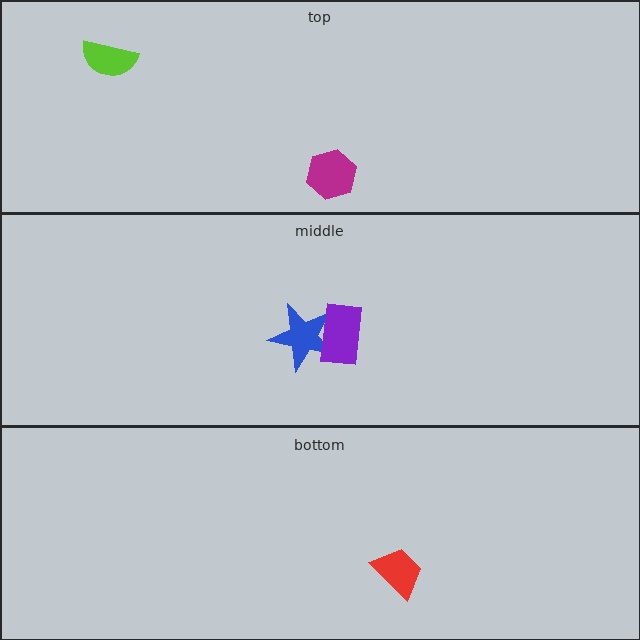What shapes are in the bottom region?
The red trapezoid.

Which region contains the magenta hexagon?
The top region.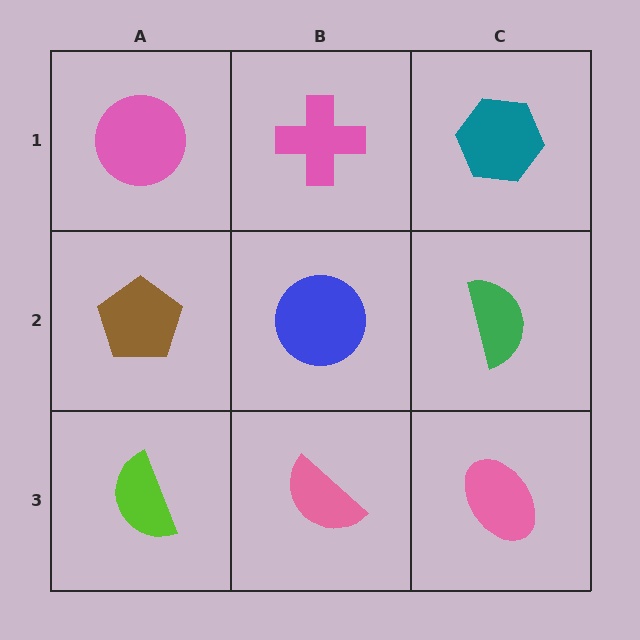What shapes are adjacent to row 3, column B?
A blue circle (row 2, column B), a lime semicircle (row 3, column A), a pink ellipse (row 3, column C).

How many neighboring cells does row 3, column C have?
2.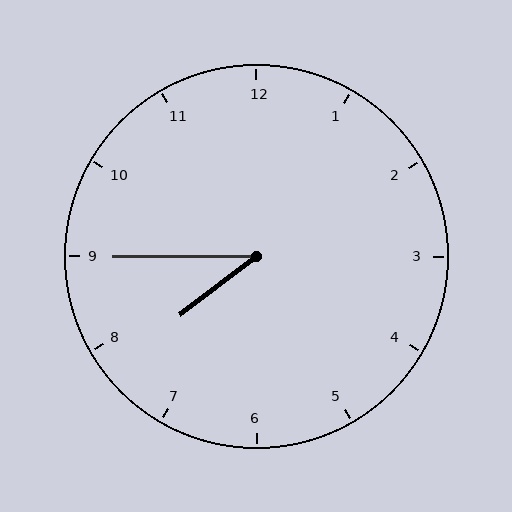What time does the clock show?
7:45.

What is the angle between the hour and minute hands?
Approximately 38 degrees.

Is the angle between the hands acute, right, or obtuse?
It is acute.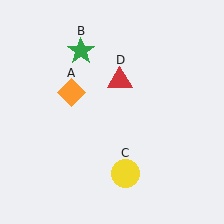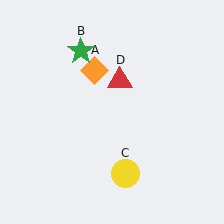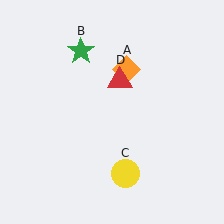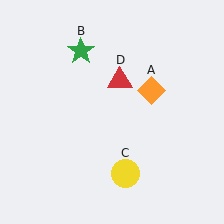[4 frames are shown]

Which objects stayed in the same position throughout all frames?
Green star (object B) and yellow circle (object C) and red triangle (object D) remained stationary.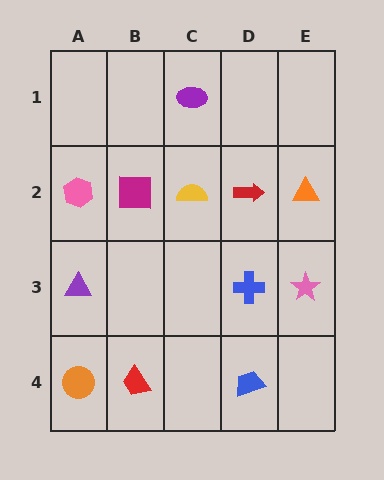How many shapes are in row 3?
3 shapes.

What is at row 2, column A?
A pink hexagon.